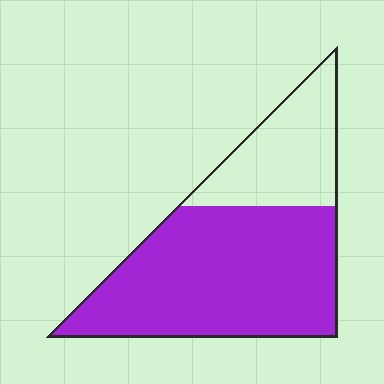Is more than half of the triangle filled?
Yes.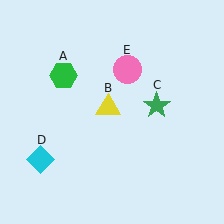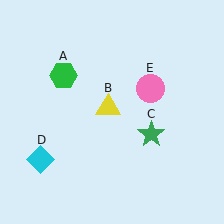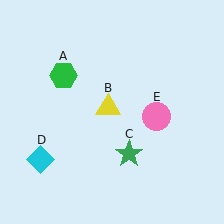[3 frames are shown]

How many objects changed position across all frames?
2 objects changed position: green star (object C), pink circle (object E).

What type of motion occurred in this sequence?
The green star (object C), pink circle (object E) rotated clockwise around the center of the scene.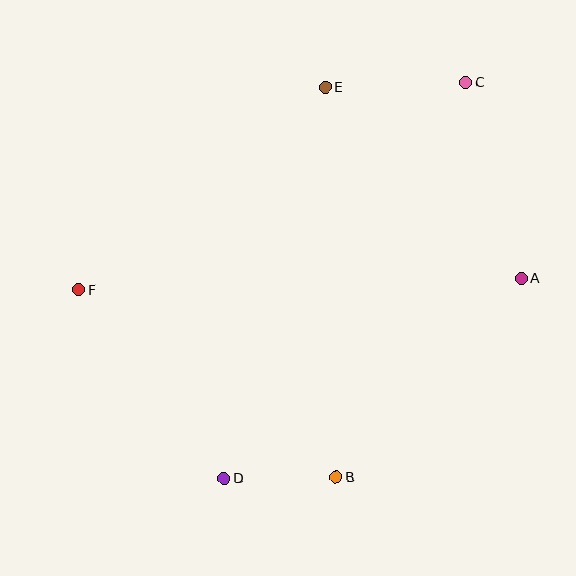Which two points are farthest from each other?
Points C and D are farthest from each other.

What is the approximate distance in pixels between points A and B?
The distance between A and B is approximately 271 pixels.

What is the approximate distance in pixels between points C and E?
The distance between C and E is approximately 141 pixels.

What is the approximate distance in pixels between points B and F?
The distance between B and F is approximately 318 pixels.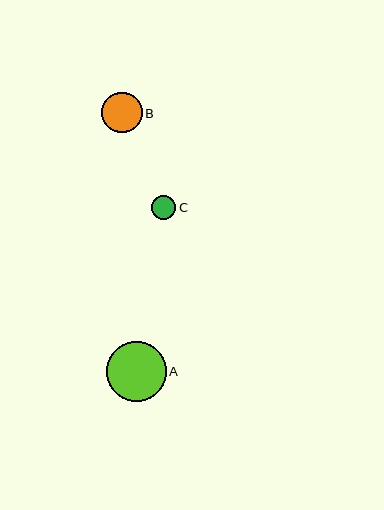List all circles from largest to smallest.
From largest to smallest: A, B, C.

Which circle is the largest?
Circle A is the largest with a size of approximately 60 pixels.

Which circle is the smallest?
Circle C is the smallest with a size of approximately 24 pixels.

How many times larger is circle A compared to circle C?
Circle A is approximately 2.5 times the size of circle C.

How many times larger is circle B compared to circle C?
Circle B is approximately 1.7 times the size of circle C.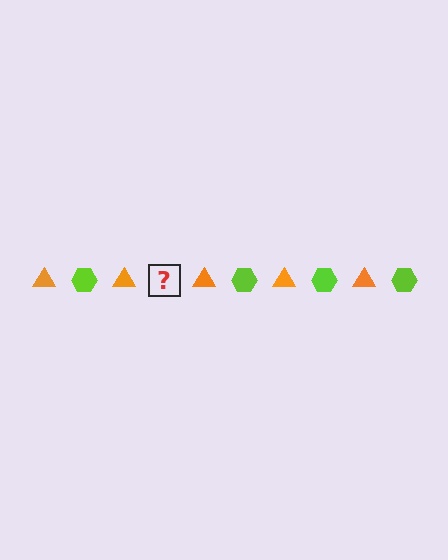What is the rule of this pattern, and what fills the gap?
The rule is that the pattern alternates between orange triangle and lime hexagon. The gap should be filled with a lime hexagon.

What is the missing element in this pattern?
The missing element is a lime hexagon.